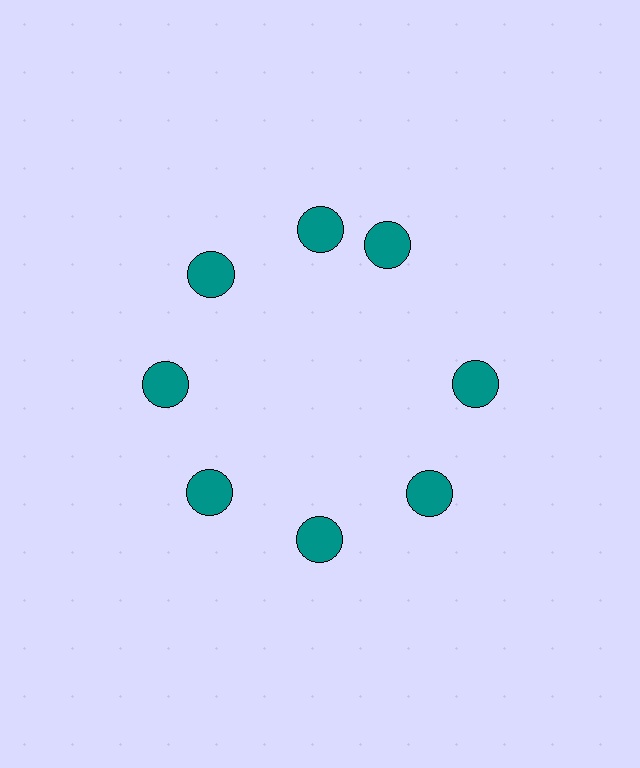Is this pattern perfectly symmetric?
No. The 8 teal circles are arranged in a ring, but one element near the 2 o'clock position is rotated out of alignment along the ring, breaking the 8-fold rotational symmetry.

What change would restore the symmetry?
The symmetry would be restored by rotating it back into even spacing with its neighbors so that all 8 circles sit at equal angles and equal distance from the center.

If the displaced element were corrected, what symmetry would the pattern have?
It would have 8-fold rotational symmetry — the pattern would map onto itself every 45 degrees.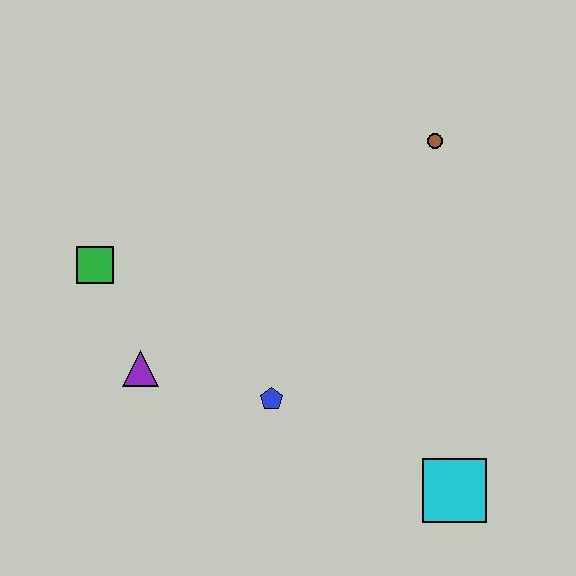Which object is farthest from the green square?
The cyan square is farthest from the green square.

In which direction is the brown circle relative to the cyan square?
The brown circle is above the cyan square.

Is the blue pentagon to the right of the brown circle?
No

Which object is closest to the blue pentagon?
The purple triangle is closest to the blue pentagon.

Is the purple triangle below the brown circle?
Yes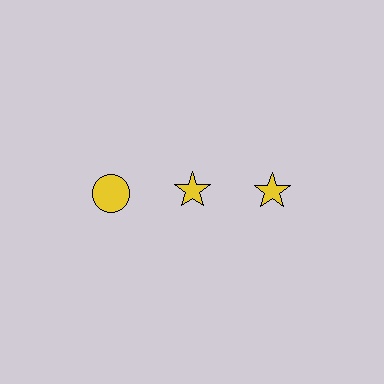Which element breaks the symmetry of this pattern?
The yellow circle in the top row, leftmost column breaks the symmetry. All other shapes are yellow stars.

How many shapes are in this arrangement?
There are 3 shapes arranged in a grid pattern.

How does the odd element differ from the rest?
It has a different shape: circle instead of star.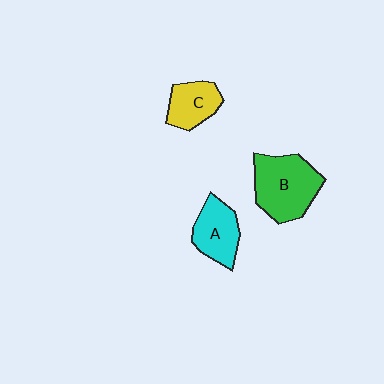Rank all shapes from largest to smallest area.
From largest to smallest: B (green), A (cyan), C (yellow).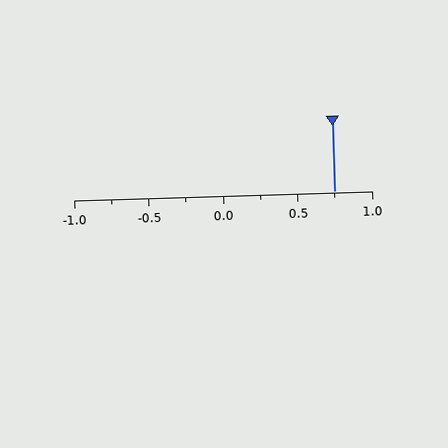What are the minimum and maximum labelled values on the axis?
The axis runs from -1.0 to 1.0.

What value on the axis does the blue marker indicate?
The marker indicates approximately 0.75.